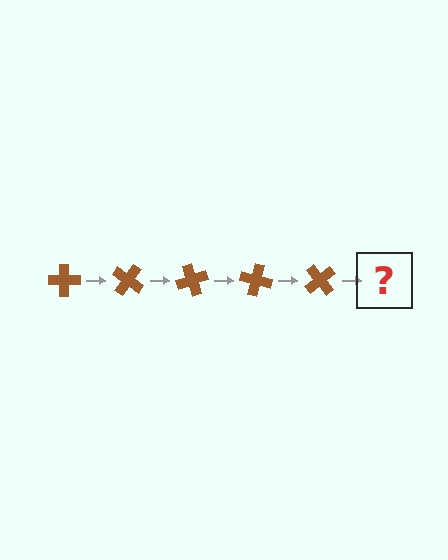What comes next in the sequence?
The next element should be a brown cross rotated 175 degrees.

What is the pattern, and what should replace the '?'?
The pattern is that the cross rotates 35 degrees each step. The '?' should be a brown cross rotated 175 degrees.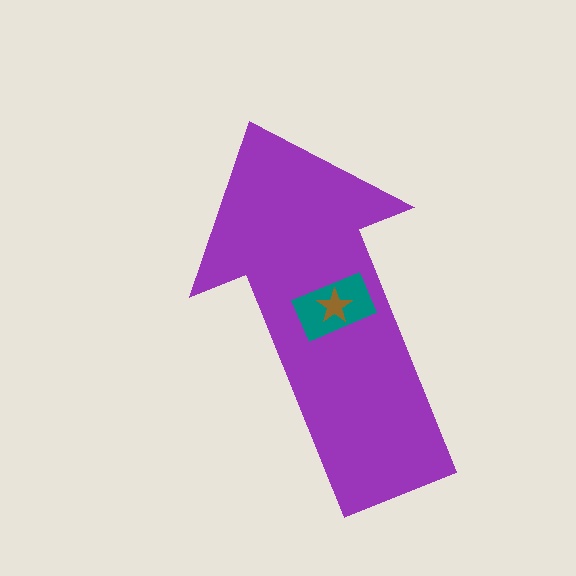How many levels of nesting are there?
3.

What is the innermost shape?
The brown star.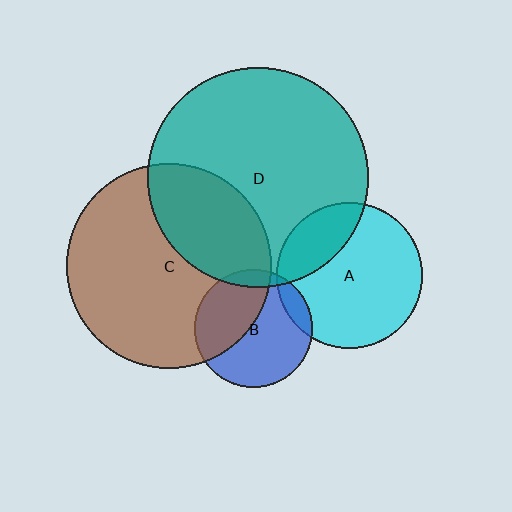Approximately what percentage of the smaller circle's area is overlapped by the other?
Approximately 10%.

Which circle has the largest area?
Circle D (teal).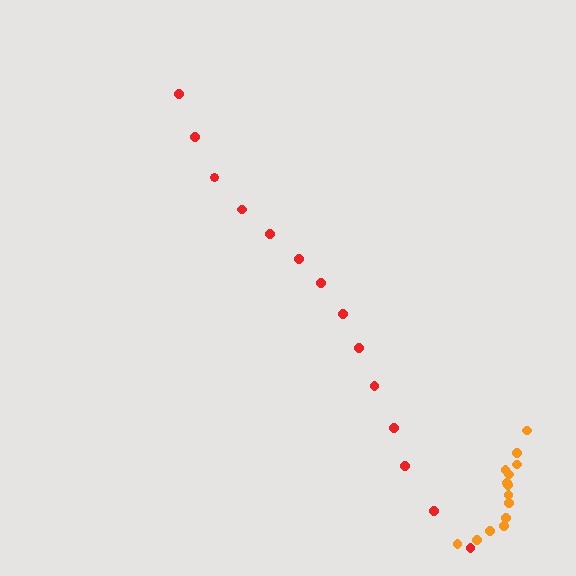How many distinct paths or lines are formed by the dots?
There are 2 distinct paths.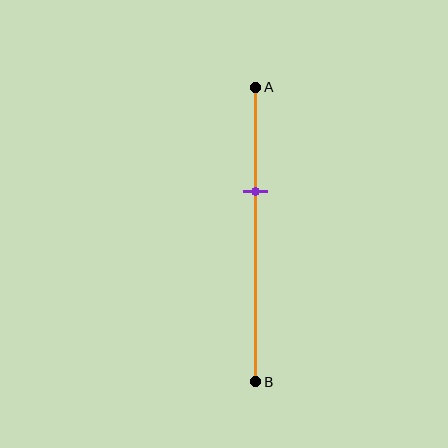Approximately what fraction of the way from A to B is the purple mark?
The purple mark is approximately 35% of the way from A to B.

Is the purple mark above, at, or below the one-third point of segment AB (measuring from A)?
The purple mark is approximately at the one-third point of segment AB.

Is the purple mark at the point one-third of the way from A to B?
Yes, the mark is approximately at the one-third point.